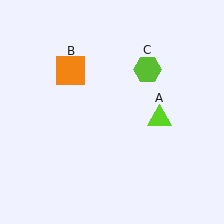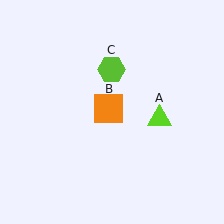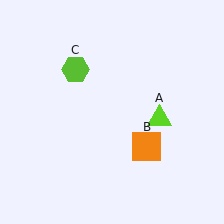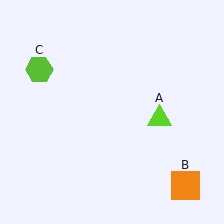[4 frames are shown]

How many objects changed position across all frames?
2 objects changed position: orange square (object B), lime hexagon (object C).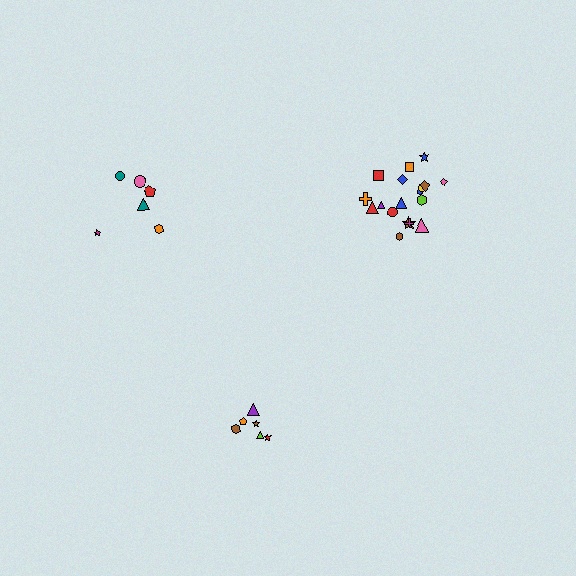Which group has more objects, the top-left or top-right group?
The top-right group.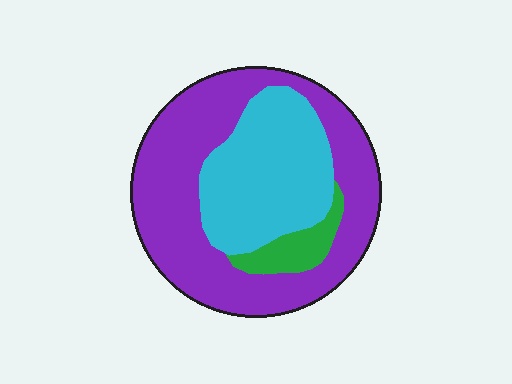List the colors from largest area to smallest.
From largest to smallest: purple, cyan, green.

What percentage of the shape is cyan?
Cyan takes up about one third (1/3) of the shape.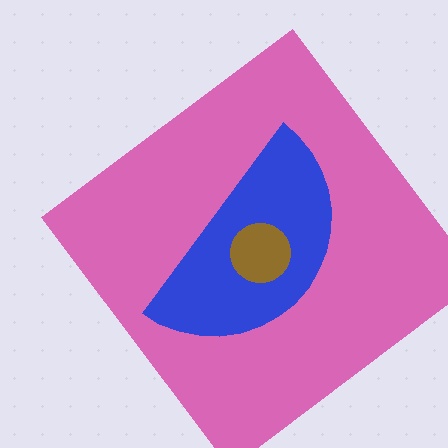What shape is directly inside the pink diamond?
The blue semicircle.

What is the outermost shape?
The pink diamond.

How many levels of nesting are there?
3.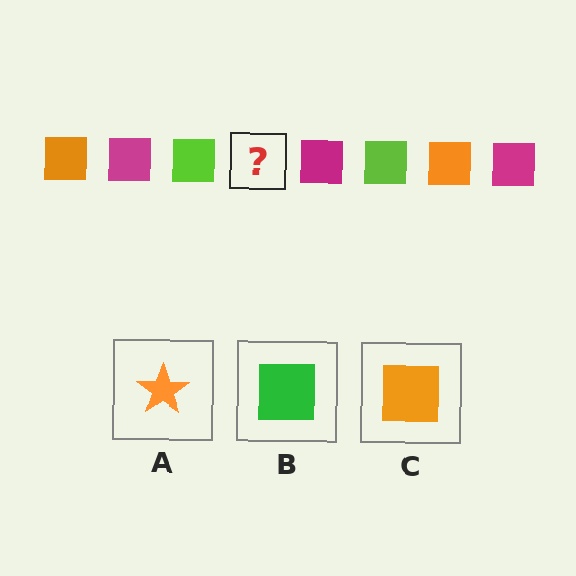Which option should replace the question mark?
Option C.